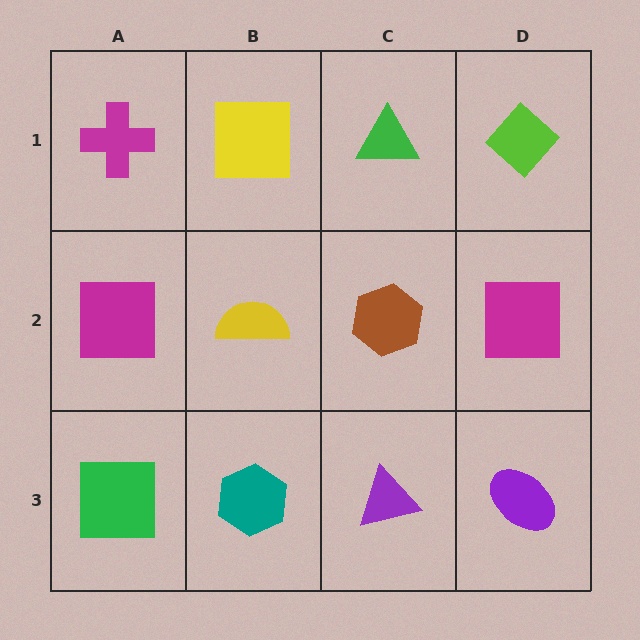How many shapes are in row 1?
4 shapes.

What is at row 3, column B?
A teal hexagon.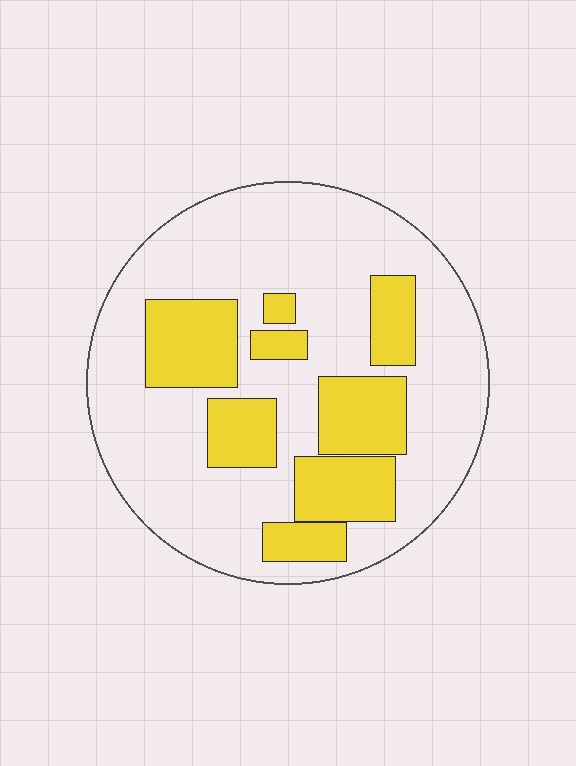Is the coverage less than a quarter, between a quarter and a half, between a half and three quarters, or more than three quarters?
Between a quarter and a half.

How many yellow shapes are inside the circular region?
8.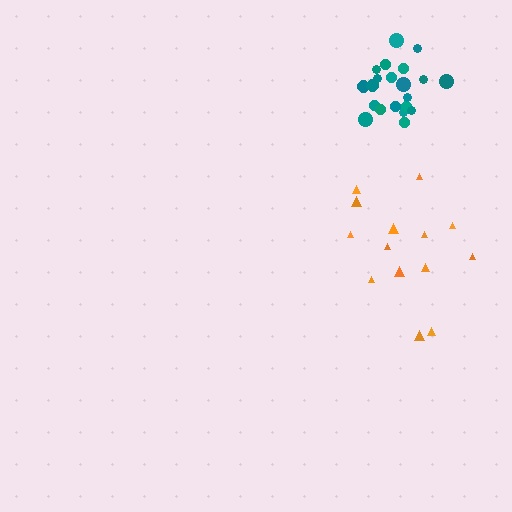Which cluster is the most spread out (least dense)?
Orange.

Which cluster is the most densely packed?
Teal.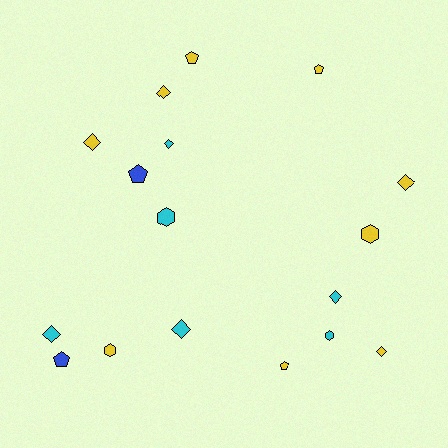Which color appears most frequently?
Yellow, with 9 objects.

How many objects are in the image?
There are 17 objects.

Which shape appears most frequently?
Diamond, with 8 objects.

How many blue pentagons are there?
There are 2 blue pentagons.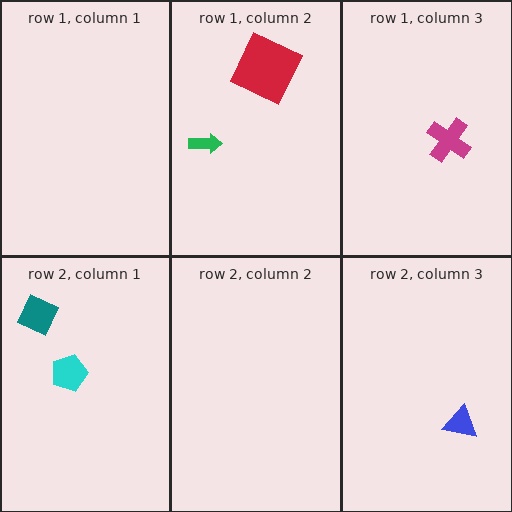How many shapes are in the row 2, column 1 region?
2.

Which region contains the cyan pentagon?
The row 2, column 1 region.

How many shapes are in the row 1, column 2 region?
2.